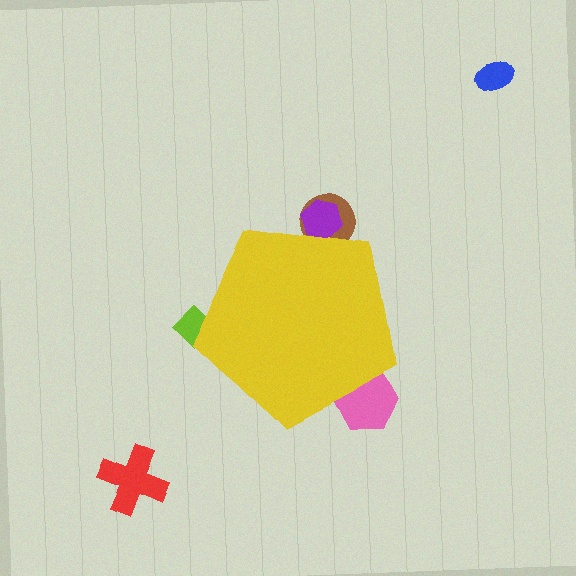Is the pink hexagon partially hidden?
Yes, the pink hexagon is partially hidden behind the yellow pentagon.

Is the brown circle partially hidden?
Yes, the brown circle is partially hidden behind the yellow pentagon.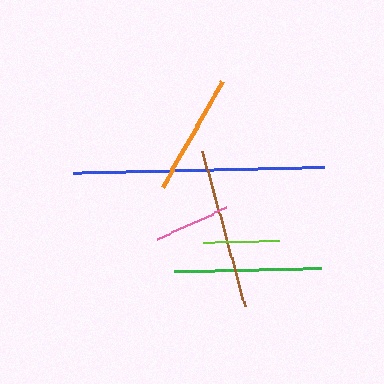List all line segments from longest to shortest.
From longest to shortest: blue, brown, green, orange, pink, lime.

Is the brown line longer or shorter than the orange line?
The brown line is longer than the orange line.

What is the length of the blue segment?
The blue segment is approximately 252 pixels long.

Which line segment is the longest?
The blue line is the longest at approximately 252 pixels.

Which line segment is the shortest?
The lime line is the shortest at approximately 76 pixels.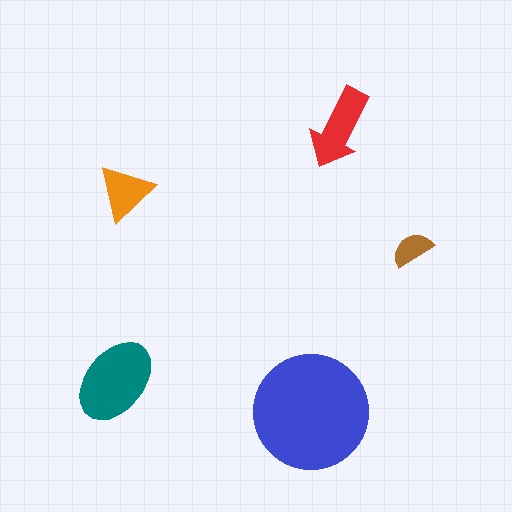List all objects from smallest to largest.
The brown semicircle, the orange triangle, the red arrow, the teal ellipse, the blue circle.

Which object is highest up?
The red arrow is topmost.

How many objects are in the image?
There are 5 objects in the image.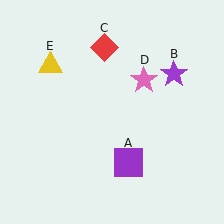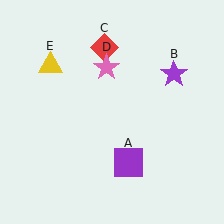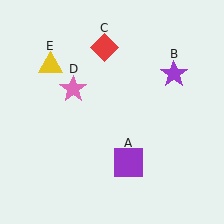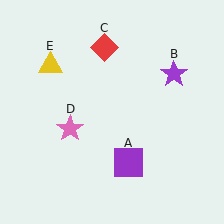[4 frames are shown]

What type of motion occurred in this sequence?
The pink star (object D) rotated counterclockwise around the center of the scene.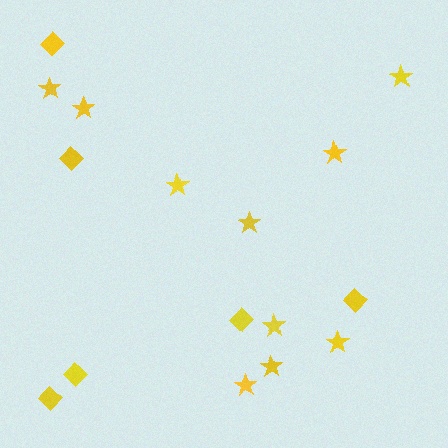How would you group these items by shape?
There are 2 groups: one group of stars (10) and one group of diamonds (6).